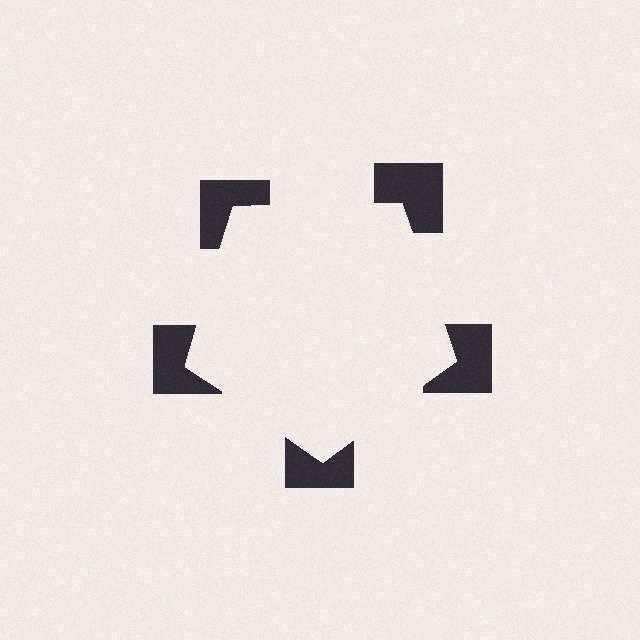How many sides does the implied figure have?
5 sides.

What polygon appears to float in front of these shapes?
An illusory pentagon — its edges are inferred from the aligned wedge cuts in the notched squares, not physically drawn.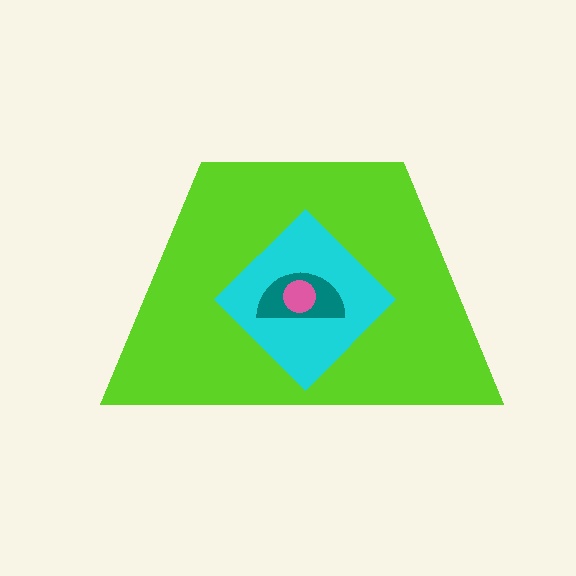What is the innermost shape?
The pink circle.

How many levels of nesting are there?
4.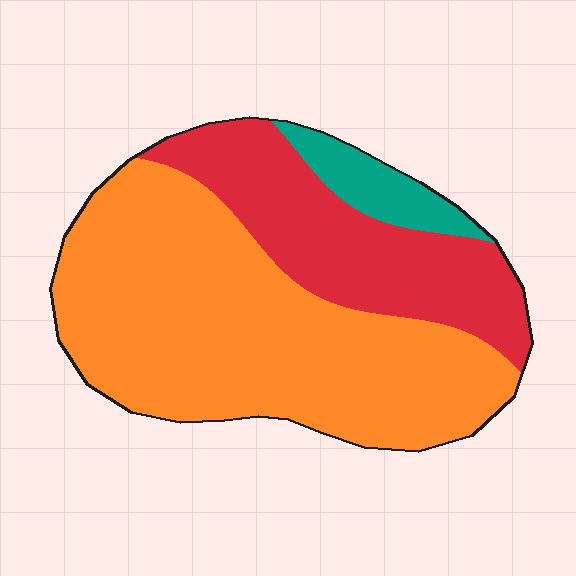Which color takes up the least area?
Teal, at roughly 10%.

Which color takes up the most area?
Orange, at roughly 65%.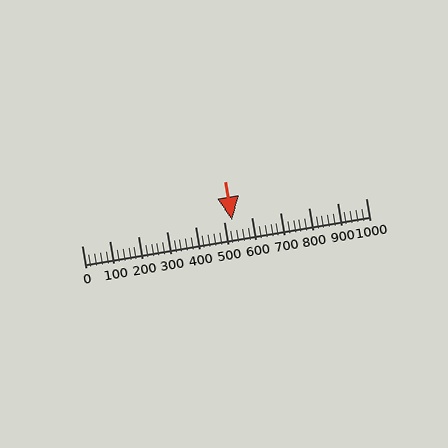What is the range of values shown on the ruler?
The ruler shows values from 0 to 1000.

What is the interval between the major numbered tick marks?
The major tick marks are spaced 100 units apart.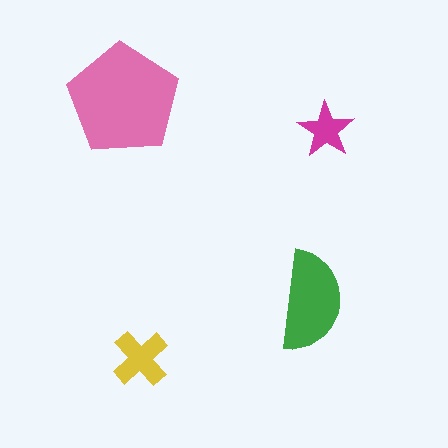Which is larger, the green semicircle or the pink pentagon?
The pink pentagon.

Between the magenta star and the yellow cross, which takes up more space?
The yellow cross.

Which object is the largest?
The pink pentagon.